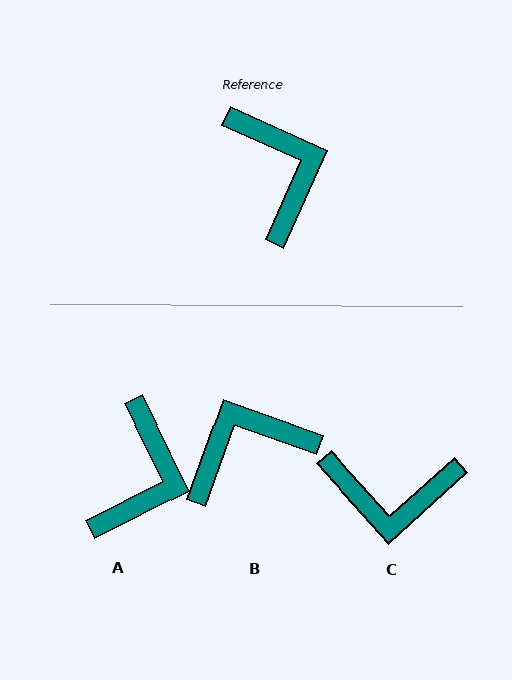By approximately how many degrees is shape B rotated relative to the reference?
Approximately 94 degrees counter-clockwise.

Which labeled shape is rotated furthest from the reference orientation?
C, about 114 degrees away.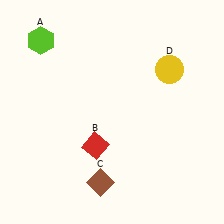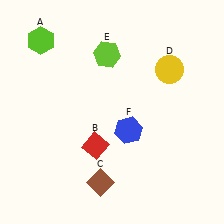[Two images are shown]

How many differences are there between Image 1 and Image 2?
There are 2 differences between the two images.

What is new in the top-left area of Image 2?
A lime hexagon (E) was added in the top-left area of Image 2.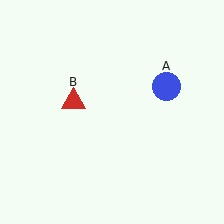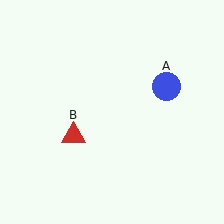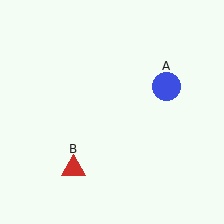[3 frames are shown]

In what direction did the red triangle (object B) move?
The red triangle (object B) moved down.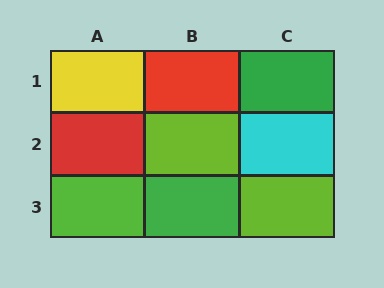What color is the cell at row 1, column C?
Green.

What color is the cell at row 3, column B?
Green.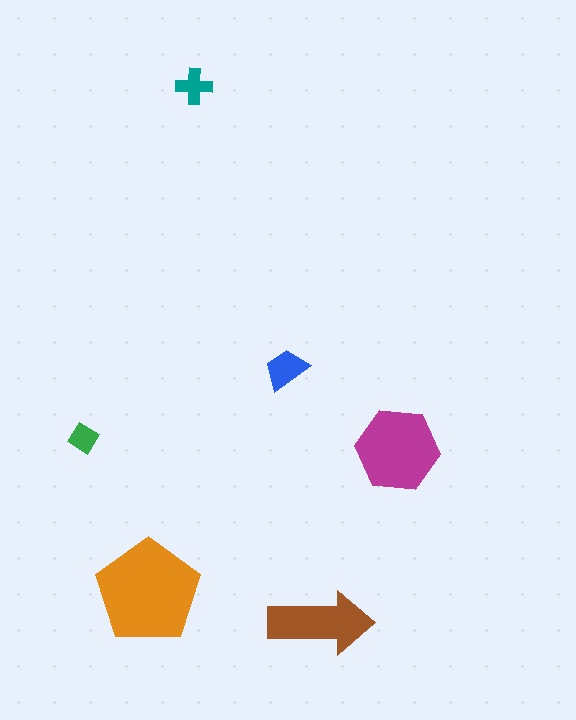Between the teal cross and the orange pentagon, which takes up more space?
The orange pentagon.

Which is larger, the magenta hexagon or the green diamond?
The magenta hexagon.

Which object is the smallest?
The green diamond.